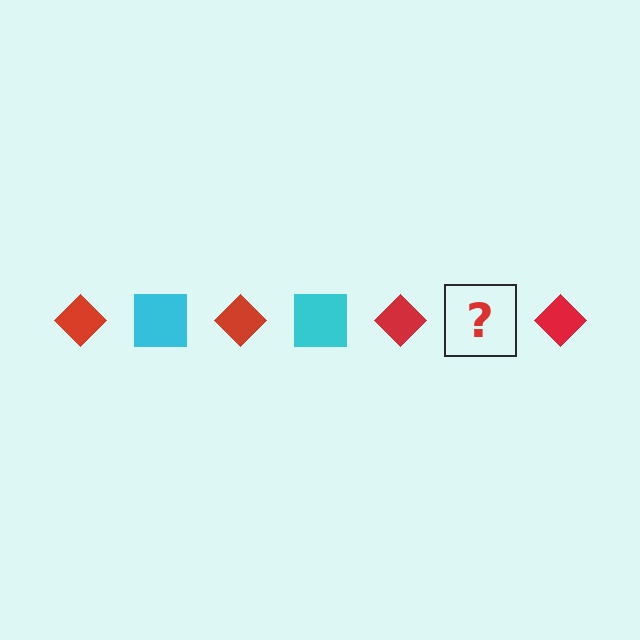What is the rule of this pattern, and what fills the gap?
The rule is that the pattern alternates between red diamond and cyan square. The gap should be filled with a cyan square.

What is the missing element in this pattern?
The missing element is a cyan square.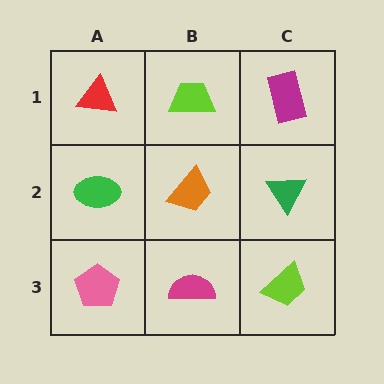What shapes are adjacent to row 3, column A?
A green ellipse (row 2, column A), a magenta semicircle (row 3, column B).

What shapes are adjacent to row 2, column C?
A magenta rectangle (row 1, column C), a lime trapezoid (row 3, column C), an orange trapezoid (row 2, column B).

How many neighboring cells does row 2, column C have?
3.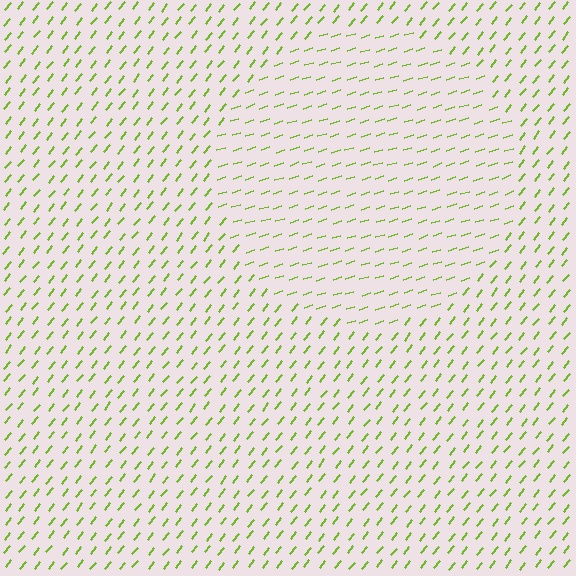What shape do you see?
I see a circle.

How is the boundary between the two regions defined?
The boundary is defined purely by a change in line orientation (approximately 33 degrees difference). All lines are the same color and thickness.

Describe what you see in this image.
The image is filled with small lime line segments. A circle region in the image has lines oriented differently from the surrounding lines, creating a visible texture boundary.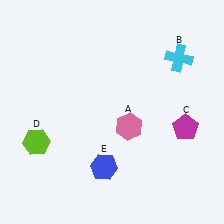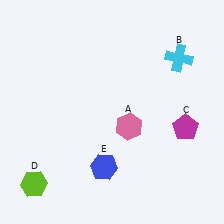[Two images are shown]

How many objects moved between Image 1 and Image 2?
1 object moved between the two images.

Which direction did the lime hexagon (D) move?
The lime hexagon (D) moved down.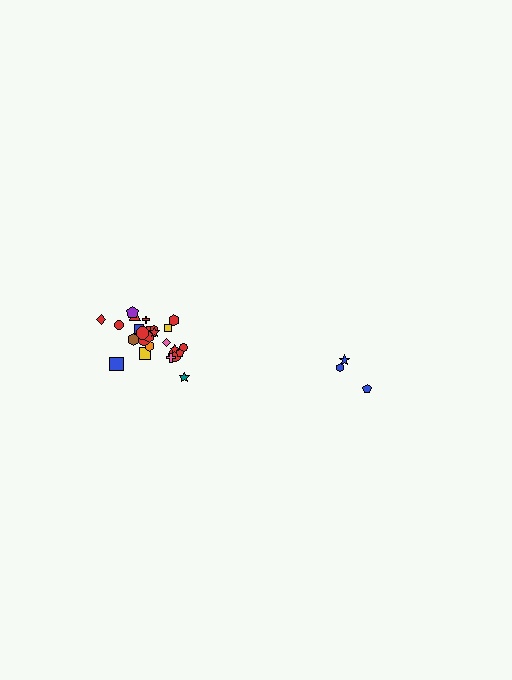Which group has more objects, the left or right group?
The left group.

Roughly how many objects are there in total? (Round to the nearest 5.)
Roughly 30 objects in total.